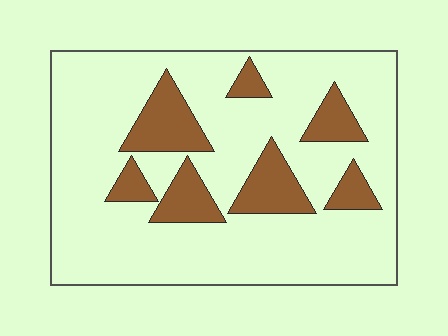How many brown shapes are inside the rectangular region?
7.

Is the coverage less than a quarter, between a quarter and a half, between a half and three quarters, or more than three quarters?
Less than a quarter.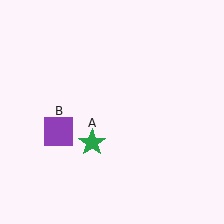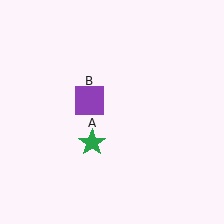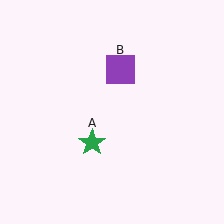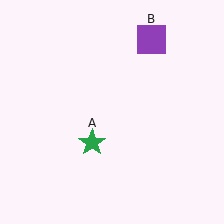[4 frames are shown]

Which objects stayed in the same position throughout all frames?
Green star (object A) remained stationary.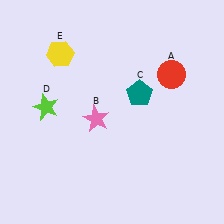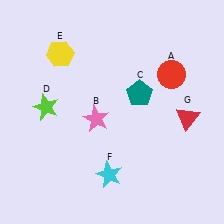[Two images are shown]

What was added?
A cyan star (F), a red triangle (G) were added in Image 2.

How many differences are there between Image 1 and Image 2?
There are 2 differences between the two images.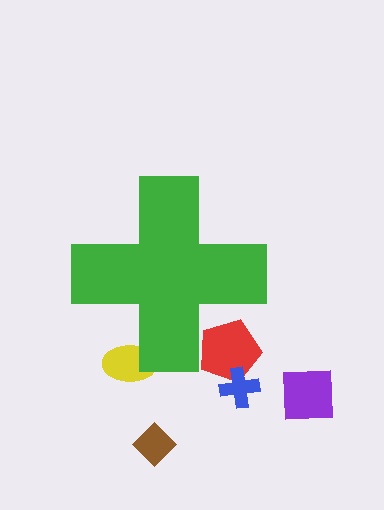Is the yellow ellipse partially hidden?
Yes, the yellow ellipse is partially hidden behind the green cross.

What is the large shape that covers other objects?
A green cross.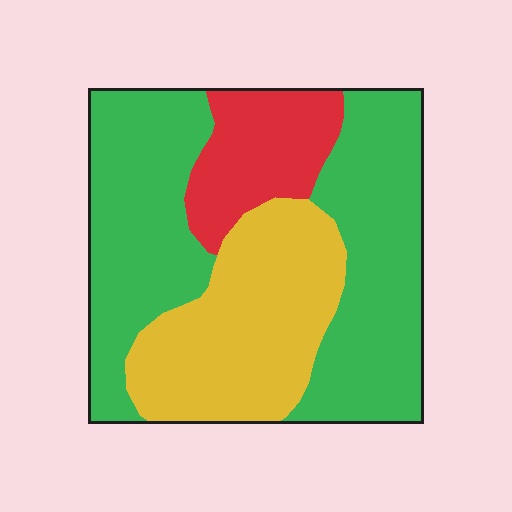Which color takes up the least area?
Red, at roughly 15%.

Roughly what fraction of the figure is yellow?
Yellow covers roughly 30% of the figure.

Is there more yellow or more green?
Green.